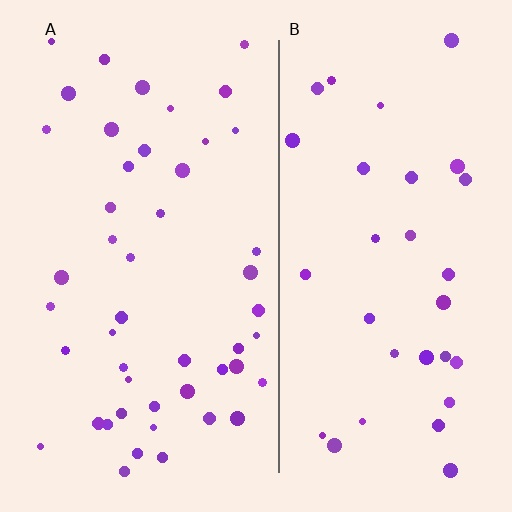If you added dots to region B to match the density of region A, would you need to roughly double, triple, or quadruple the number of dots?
Approximately double.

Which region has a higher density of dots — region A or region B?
A (the left).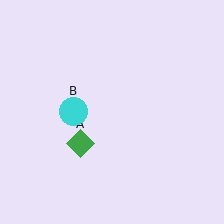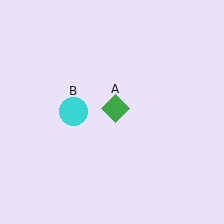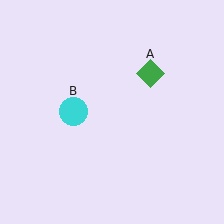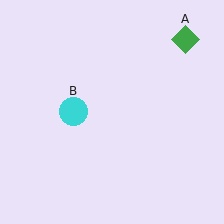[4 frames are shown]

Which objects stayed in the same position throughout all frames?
Cyan circle (object B) remained stationary.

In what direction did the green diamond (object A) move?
The green diamond (object A) moved up and to the right.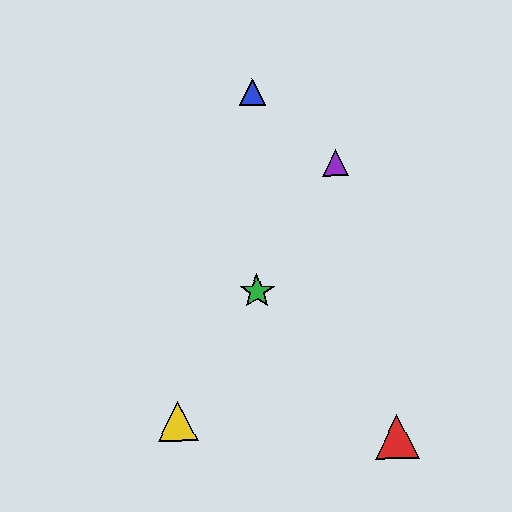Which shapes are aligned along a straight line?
The green star, the yellow triangle, the purple triangle are aligned along a straight line.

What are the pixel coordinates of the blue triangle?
The blue triangle is at (252, 92).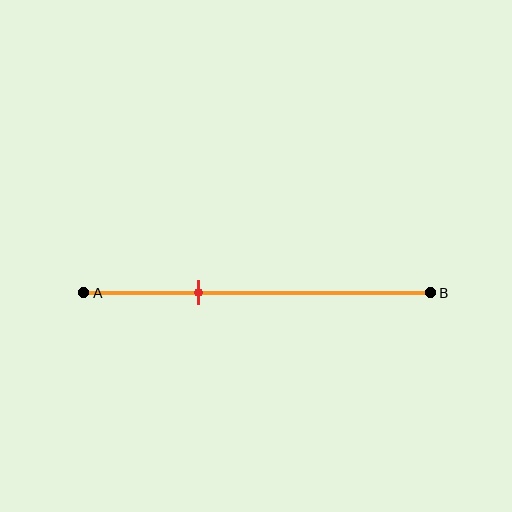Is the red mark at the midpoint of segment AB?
No, the mark is at about 35% from A, not at the 50% midpoint.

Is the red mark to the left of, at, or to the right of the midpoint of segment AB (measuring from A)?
The red mark is to the left of the midpoint of segment AB.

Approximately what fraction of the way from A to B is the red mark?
The red mark is approximately 35% of the way from A to B.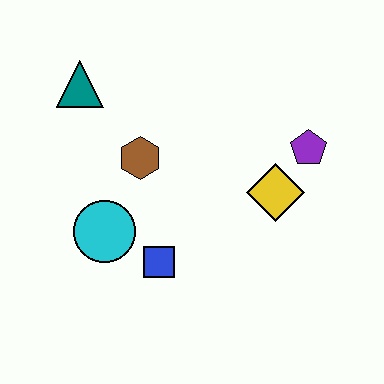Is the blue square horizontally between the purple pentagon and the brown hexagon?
Yes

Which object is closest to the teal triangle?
The brown hexagon is closest to the teal triangle.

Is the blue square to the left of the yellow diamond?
Yes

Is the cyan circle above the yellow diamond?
No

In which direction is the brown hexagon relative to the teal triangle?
The brown hexagon is below the teal triangle.